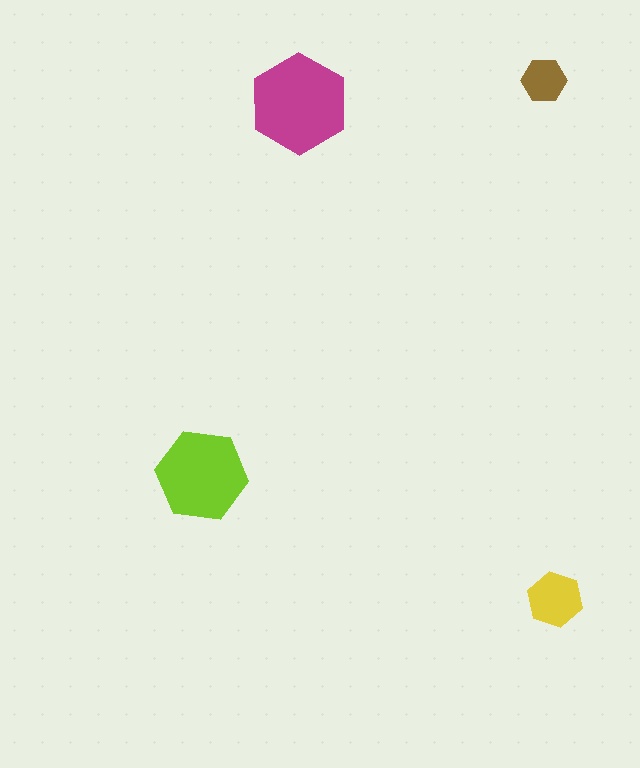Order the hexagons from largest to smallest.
the magenta one, the lime one, the yellow one, the brown one.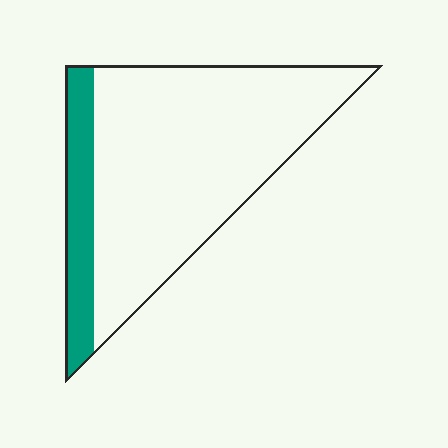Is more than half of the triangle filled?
No.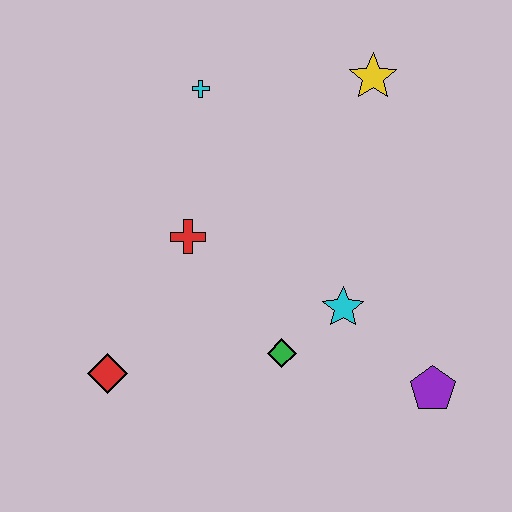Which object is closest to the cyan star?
The green diamond is closest to the cyan star.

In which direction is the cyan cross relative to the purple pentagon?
The cyan cross is above the purple pentagon.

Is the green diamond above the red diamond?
Yes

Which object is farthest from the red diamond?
The yellow star is farthest from the red diamond.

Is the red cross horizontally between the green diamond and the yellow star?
No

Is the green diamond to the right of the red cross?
Yes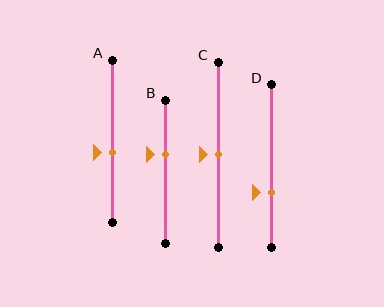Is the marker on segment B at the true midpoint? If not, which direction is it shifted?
No, the marker on segment B is shifted upward by about 12% of the segment length.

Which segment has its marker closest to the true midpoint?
Segment C has its marker closest to the true midpoint.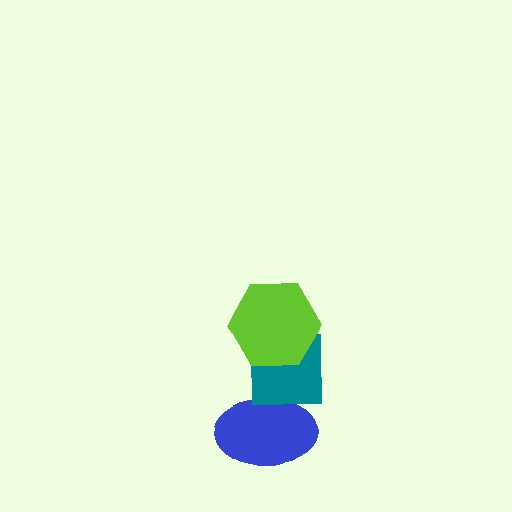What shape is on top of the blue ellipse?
The teal square is on top of the blue ellipse.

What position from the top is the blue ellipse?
The blue ellipse is 3rd from the top.